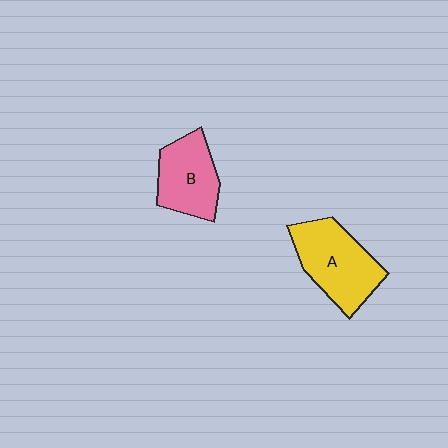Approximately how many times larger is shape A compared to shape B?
Approximately 1.3 times.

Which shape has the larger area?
Shape A (yellow).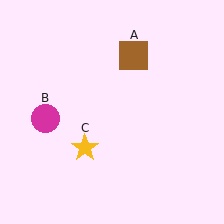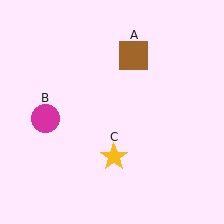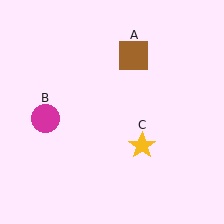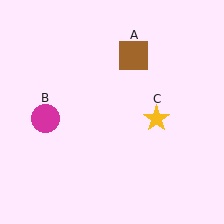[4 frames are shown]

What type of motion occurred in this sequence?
The yellow star (object C) rotated counterclockwise around the center of the scene.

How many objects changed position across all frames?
1 object changed position: yellow star (object C).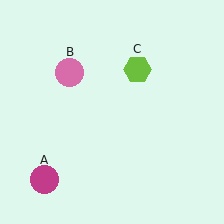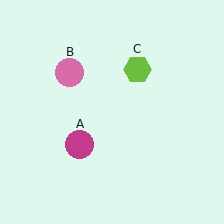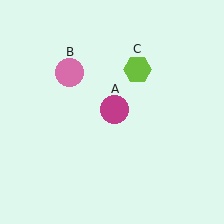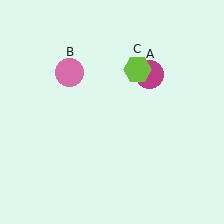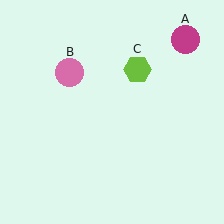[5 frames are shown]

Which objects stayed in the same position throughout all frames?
Pink circle (object B) and lime hexagon (object C) remained stationary.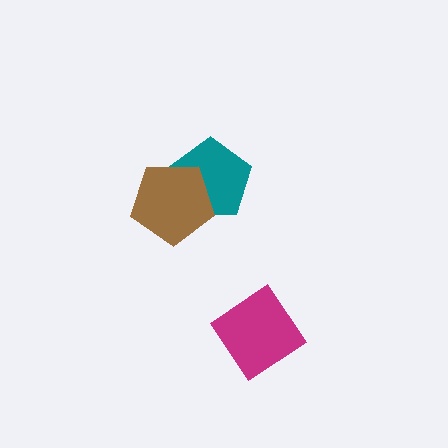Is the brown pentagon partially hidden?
No, no other shape covers it.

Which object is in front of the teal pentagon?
The brown pentagon is in front of the teal pentagon.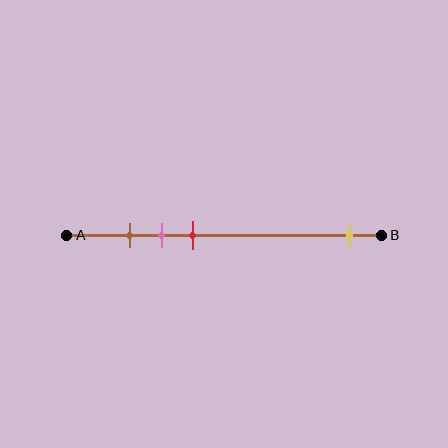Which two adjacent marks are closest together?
The brown and pink marks are the closest adjacent pair.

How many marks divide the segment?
There are 4 marks dividing the segment.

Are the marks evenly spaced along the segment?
No, the marks are not evenly spaced.